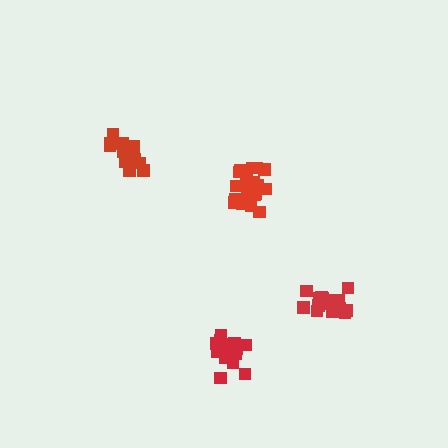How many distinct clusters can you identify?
There are 4 distinct clusters.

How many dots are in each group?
Group 1: 21 dots, Group 2: 15 dots, Group 3: 20 dots, Group 4: 21 dots (77 total).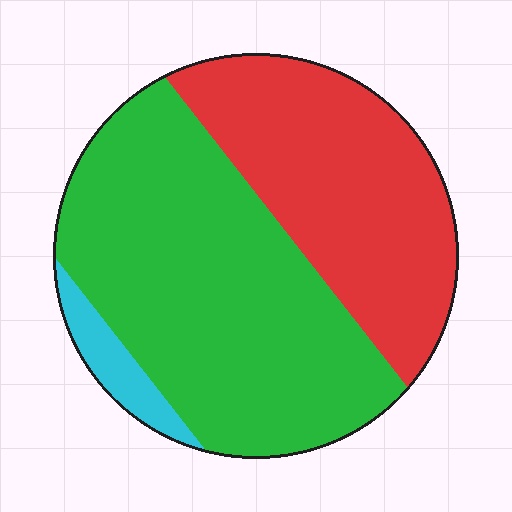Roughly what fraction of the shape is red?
Red covers about 40% of the shape.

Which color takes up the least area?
Cyan, at roughly 5%.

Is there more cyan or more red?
Red.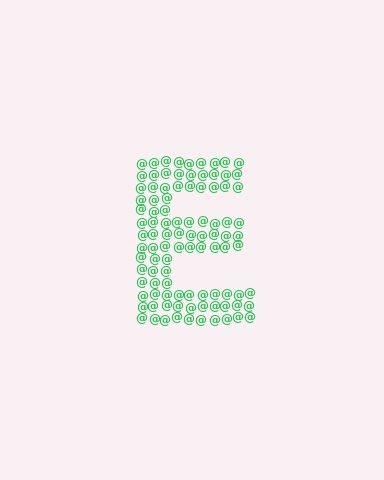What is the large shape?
The large shape is the letter E.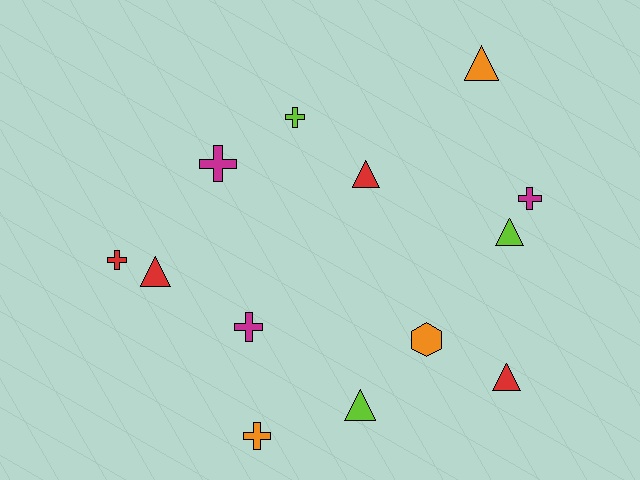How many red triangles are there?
There are 3 red triangles.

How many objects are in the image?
There are 13 objects.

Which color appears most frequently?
Red, with 4 objects.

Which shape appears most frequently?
Cross, with 6 objects.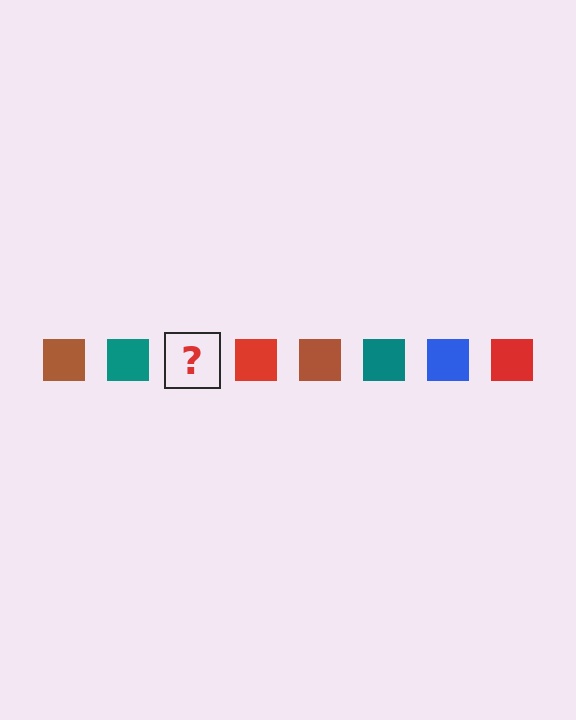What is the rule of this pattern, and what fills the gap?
The rule is that the pattern cycles through brown, teal, blue, red squares. The gap should be filled with a blue square.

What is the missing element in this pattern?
The missing element is a blue square.